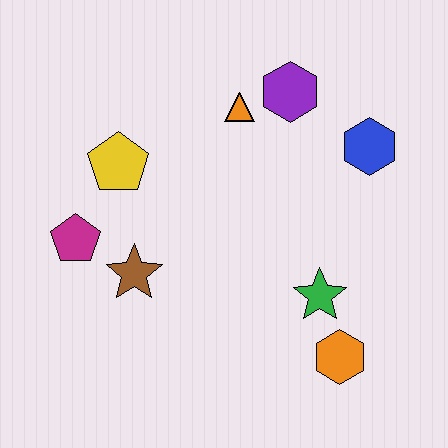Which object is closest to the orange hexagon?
The green star is closest to the orange hexagon.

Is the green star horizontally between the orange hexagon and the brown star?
Yes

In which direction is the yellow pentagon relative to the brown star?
The yellow pentagon is above the brown star.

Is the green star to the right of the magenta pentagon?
Yes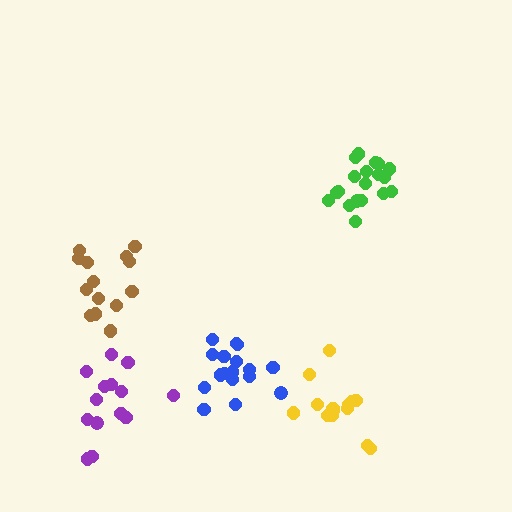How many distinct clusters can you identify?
There are 5 distinct clusters.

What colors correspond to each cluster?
The clusters are colored: brown, green, purple, blue, yellow.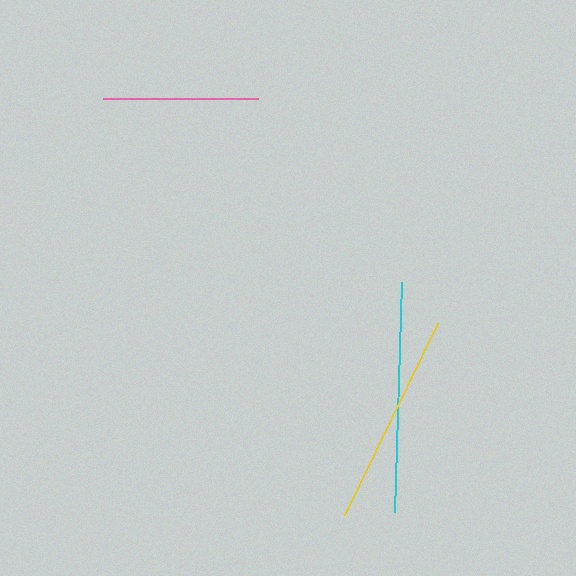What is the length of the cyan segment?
The cyan segment is approximately 231 pixels long.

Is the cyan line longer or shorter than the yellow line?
The cyan line is longer than the yellow line.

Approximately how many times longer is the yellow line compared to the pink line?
The yellow line is approximately 1.4 times the length of the pink line.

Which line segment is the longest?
The cyan line is the longest at approximately 231 pixels.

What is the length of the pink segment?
The pink segment is approximately 155 pixels long.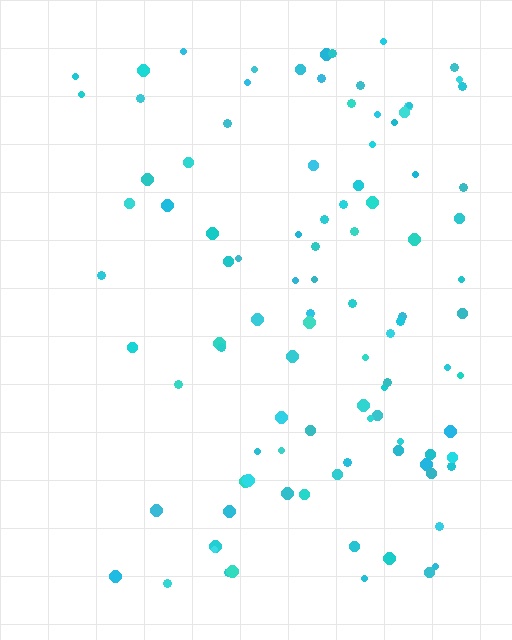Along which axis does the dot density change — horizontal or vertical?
Horizontal.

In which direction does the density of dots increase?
From left to right, with the right side densest.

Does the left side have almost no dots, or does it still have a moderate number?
Still a moderate number, just noticeably fewer than the right.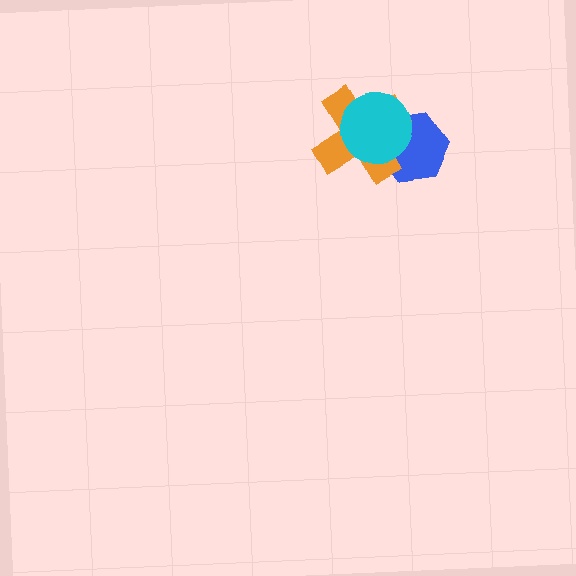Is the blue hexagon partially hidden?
Yes, it is partially covered by another shape.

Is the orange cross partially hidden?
Yes, it is partially covered by another shape.